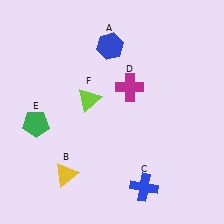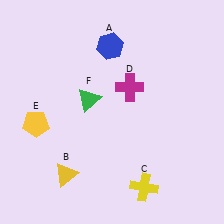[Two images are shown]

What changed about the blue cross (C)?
In Image 1, C is blue. In Image 2, it changed to yellow.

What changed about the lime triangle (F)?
In Image 1, F is lime. In Image 2, it changed to green.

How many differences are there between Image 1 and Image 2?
There are 3 differences between the two images.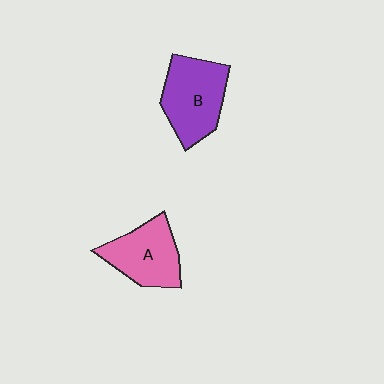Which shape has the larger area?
Shape B (purple).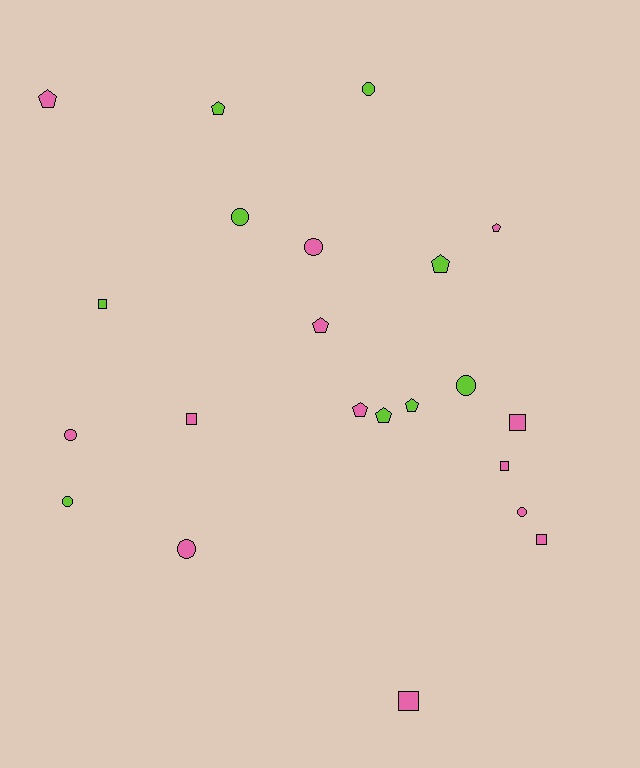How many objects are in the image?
There are 22 objects.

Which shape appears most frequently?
Circle, with 8 objects.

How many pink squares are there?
There are 5 pink squares.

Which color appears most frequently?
Pink, with 13 objects.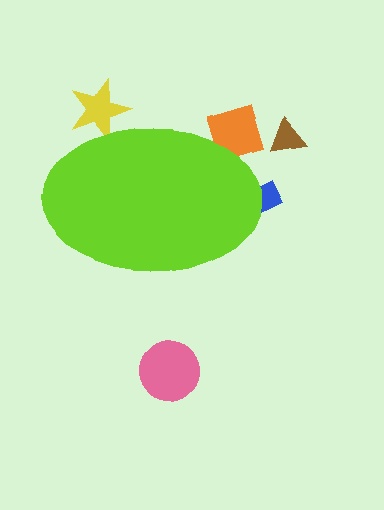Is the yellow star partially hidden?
Yes, the yellow star is partially hidden behind the lime ellipse.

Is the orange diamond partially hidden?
Yes, the orange diamond is partially hidden behind the lime ellipse.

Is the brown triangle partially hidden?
No, the brown triangle is fully visible.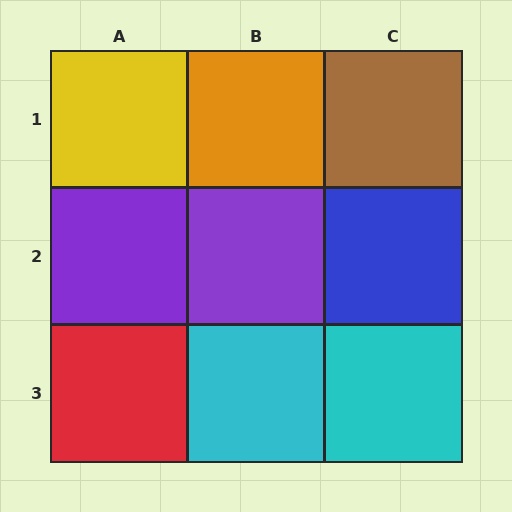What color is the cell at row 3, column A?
Red.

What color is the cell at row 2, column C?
Blue.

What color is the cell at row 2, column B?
Purple.